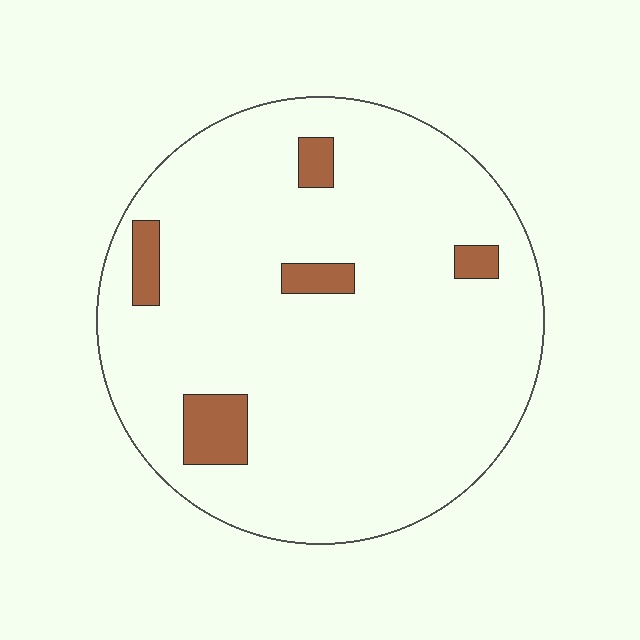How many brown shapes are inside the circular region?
5.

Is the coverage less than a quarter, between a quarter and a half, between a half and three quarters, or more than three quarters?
Less than a quarter.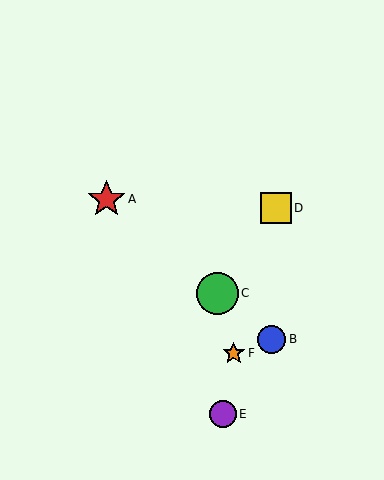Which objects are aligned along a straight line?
Objects A, B, C are aligned along a straight line.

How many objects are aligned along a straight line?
3 objects (A, B, C) are aligned along a straight line.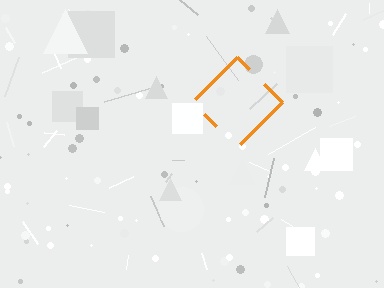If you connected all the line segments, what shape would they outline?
They would outline a diamond.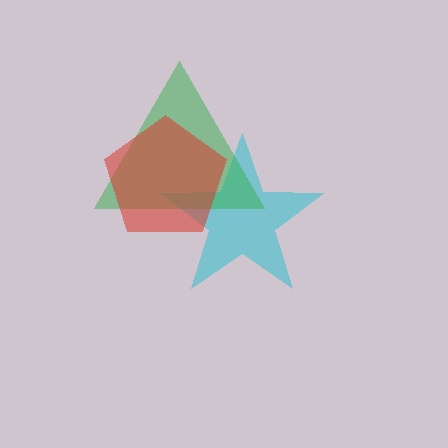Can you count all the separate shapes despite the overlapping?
Yes, there are 3 separate shapes.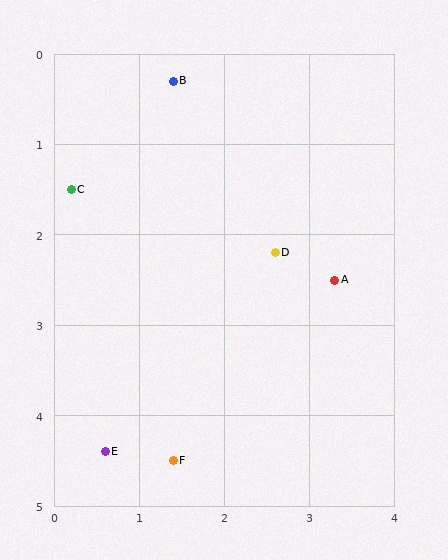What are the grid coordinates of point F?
Point F is at approximately (1.4, 4.5).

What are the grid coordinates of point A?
Point A is at approximately (3.3, 2.5).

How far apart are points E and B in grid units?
Points E and B are about 4.2 grid units apart.